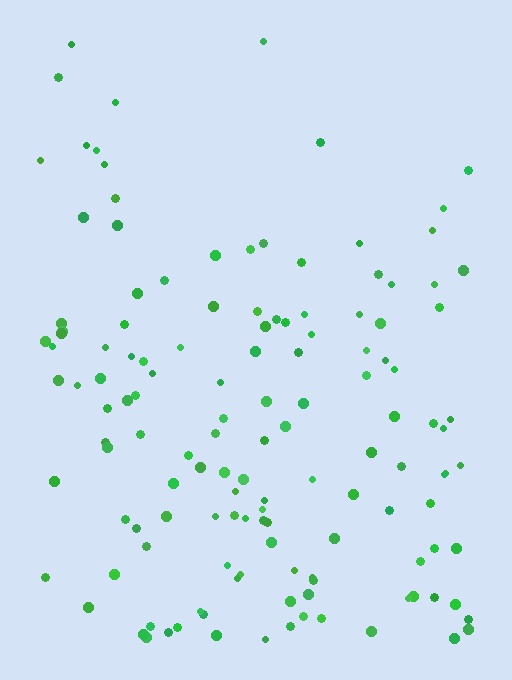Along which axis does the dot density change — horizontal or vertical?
Vertical.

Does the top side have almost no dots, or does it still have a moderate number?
Still a moderate number, just noticeably fewer than the bottom.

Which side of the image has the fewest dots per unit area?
The top.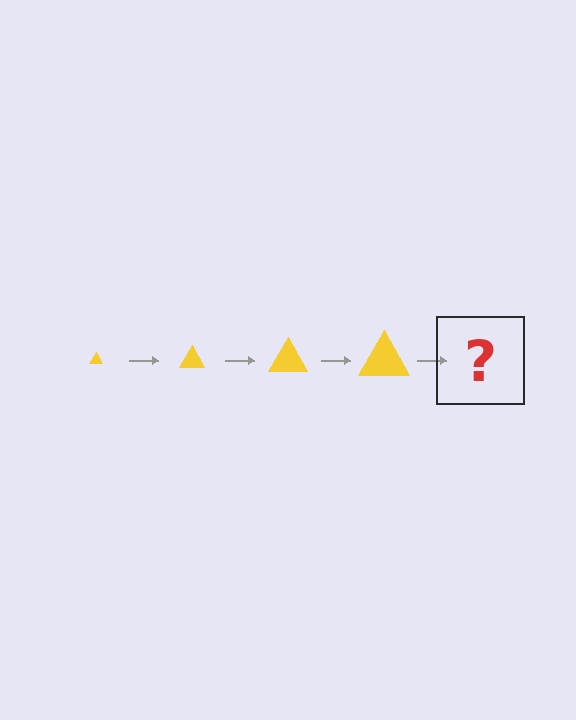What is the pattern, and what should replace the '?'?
The pattern is that the triangle gets progressively larger each step. The '?' should be a yellow triangle, larger than the previous one.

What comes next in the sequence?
The next element should be a yellow triangle, larger than the previous one.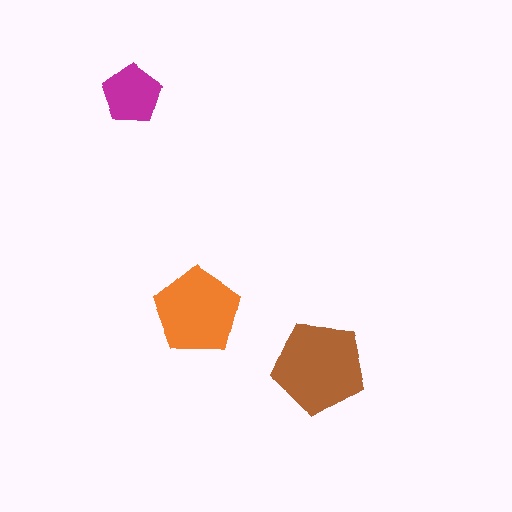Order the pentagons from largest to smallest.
the brown one, the orange one, the magenta one.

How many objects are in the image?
There are 3 objects in the image.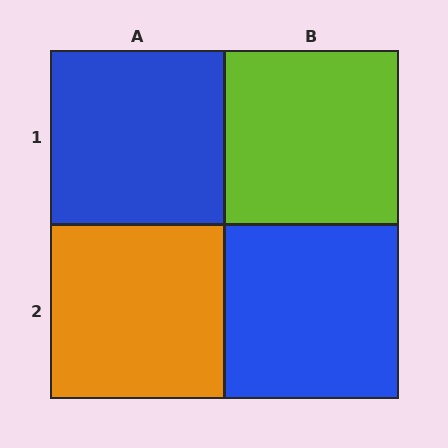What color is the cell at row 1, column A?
Blue.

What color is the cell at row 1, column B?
Lime.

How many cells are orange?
1 cell is orange.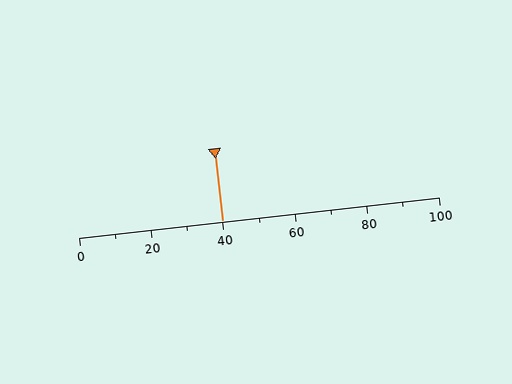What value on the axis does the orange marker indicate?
The marker indicates approximately 40.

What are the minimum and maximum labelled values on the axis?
The axis runs from 0 to 100.